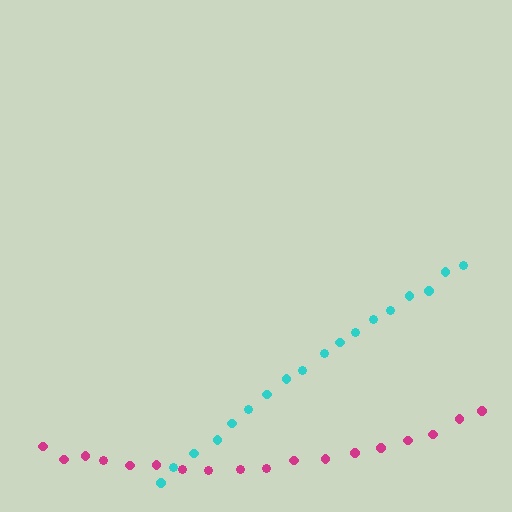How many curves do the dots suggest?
There are 2 distinct paths.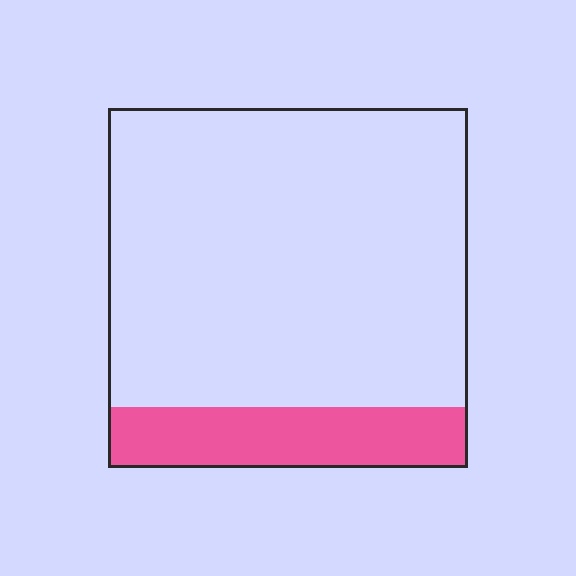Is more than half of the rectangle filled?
No.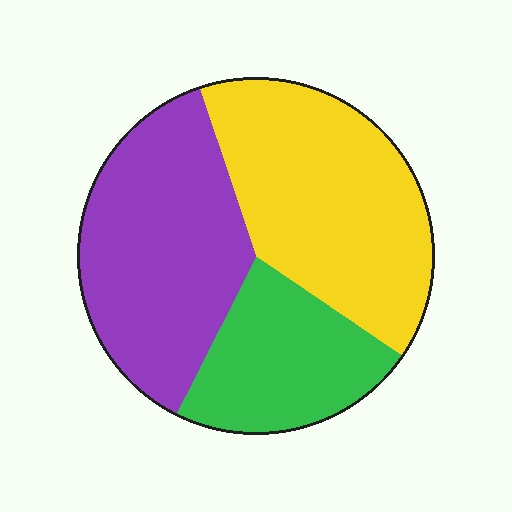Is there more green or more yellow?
Yellow.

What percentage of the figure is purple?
Purple covers roughly 40% of the figure.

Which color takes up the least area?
Green, at roughly 25%.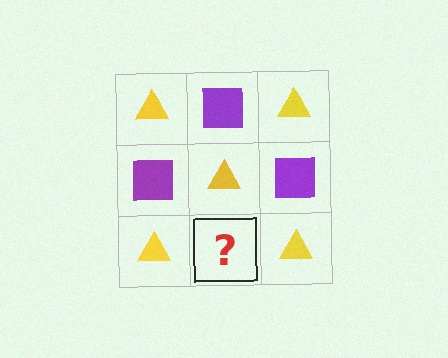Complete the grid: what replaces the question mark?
The question mark should be replaced with a purple square.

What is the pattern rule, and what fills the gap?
The rule is that it alternates yellow triangle and purple square in a checkerboard pattern. The gap should be filled with a purple square.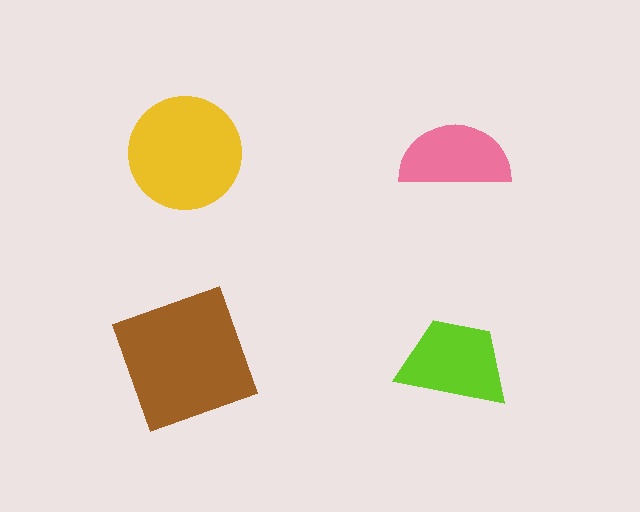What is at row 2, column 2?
A lime trapezoid.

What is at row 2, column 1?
A brown square.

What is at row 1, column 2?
A pink semicircle.